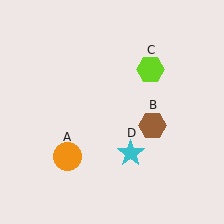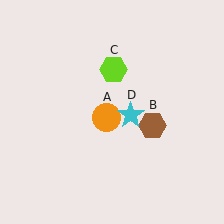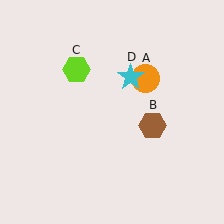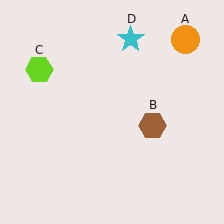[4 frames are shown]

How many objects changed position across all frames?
3 objects changed position: orange circle (object A), lime hexagon (object C), cyan star (object D).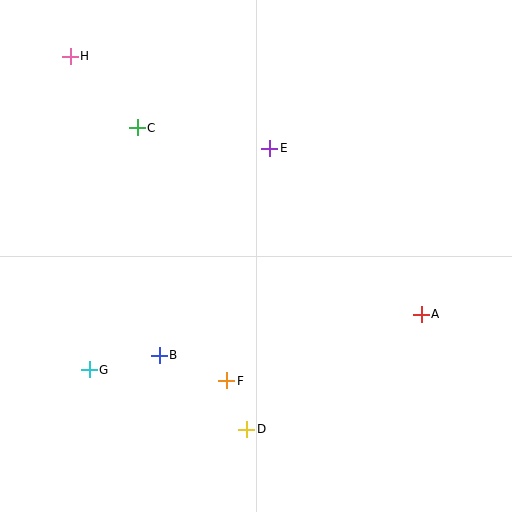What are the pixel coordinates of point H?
Point H is at (70, 56).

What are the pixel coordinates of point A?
Point A is at (421, 314).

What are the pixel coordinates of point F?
Point F is at (227, 381).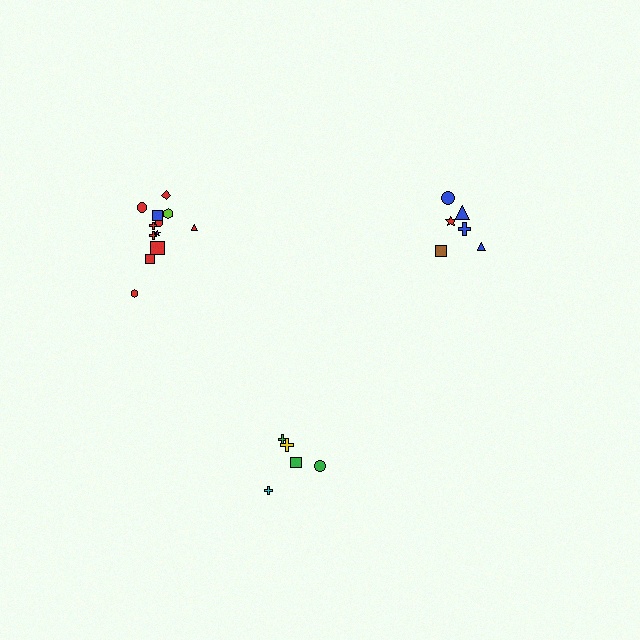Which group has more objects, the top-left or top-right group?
The top-left group.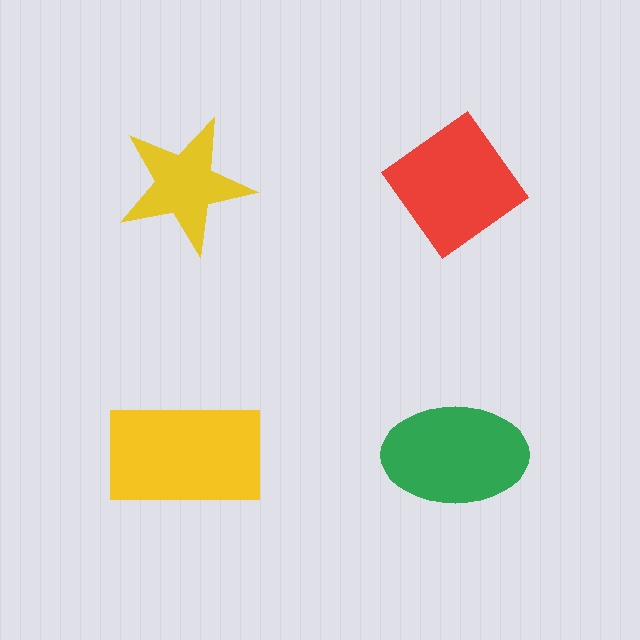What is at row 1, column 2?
A red diamond.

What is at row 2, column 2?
A green ellipse.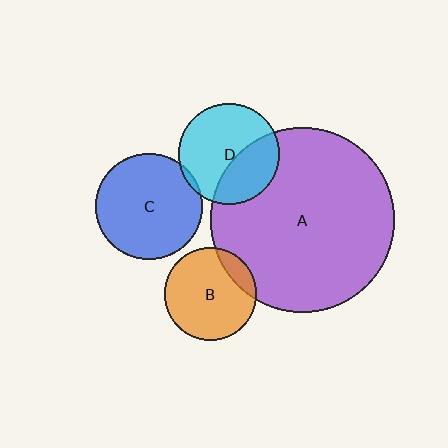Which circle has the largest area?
Circle A (purple).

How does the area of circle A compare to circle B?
Approximately 3.9 times.